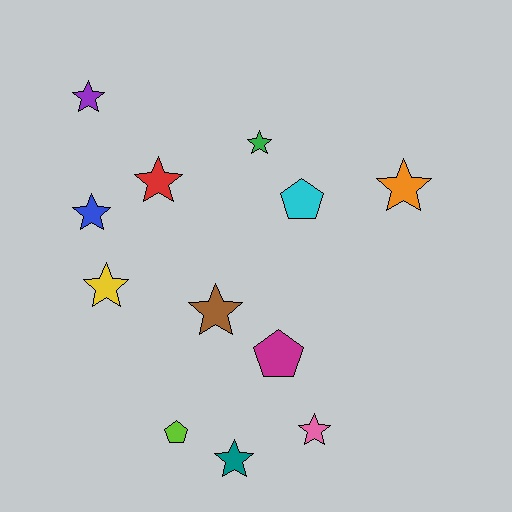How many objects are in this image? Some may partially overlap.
There are 12 objects.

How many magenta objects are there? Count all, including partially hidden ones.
There is 1 magenta object.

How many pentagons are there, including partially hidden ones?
There are 3 pentagons.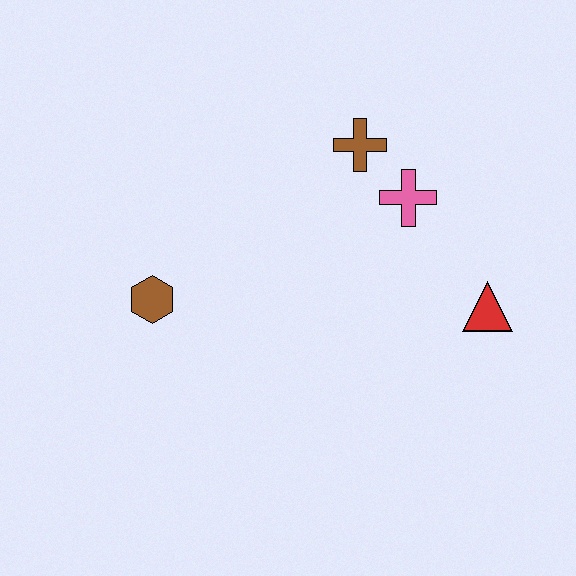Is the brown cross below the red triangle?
No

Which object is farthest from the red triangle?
The brown hexagon is farthest from the red triangle.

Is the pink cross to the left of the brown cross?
No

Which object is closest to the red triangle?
The pink cross is closest to the red triangle.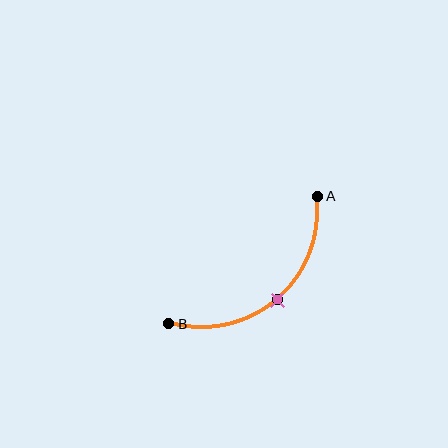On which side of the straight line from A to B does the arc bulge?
The arc bulges below and to the right of the straight line connecting A and B.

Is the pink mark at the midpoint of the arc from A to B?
Yes. The pink mark lies on the arc at equal arc-length from both A and B — it is the arc midpoint.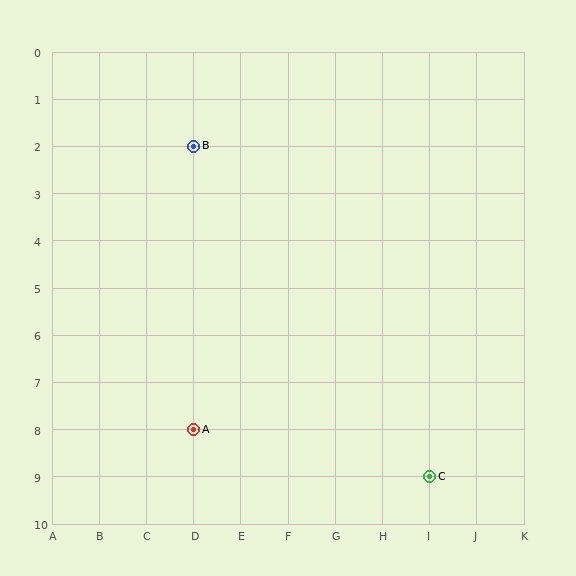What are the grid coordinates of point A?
Point A is at grid coordinates (D, 8).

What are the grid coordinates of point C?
Point C is at grid coordinates (I, 9).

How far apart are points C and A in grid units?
Points C and A are 5 columns and 1 row apart (about 5.1 grid units diagonally).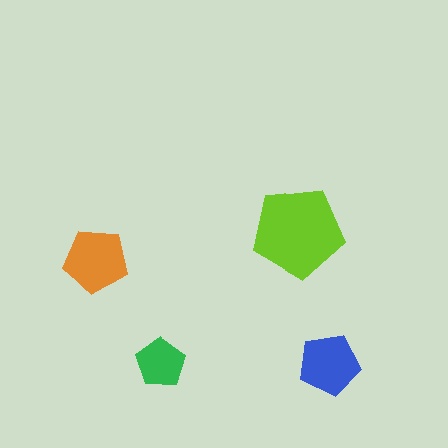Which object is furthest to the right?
The blue pentagon is rightmost.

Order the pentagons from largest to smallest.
the lime one, the orange one, the blue one, the green one.